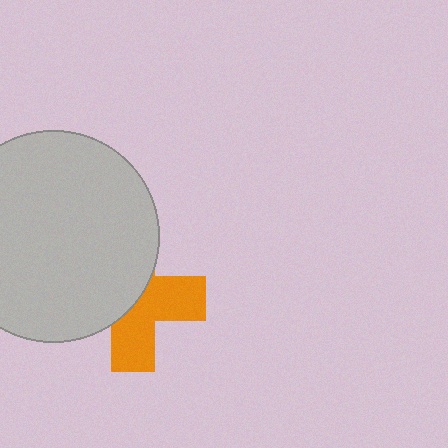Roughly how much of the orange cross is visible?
About half of it is visible (roughly 48%).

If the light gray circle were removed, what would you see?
You would see the complete orange cross.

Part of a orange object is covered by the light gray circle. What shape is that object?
It is a cross.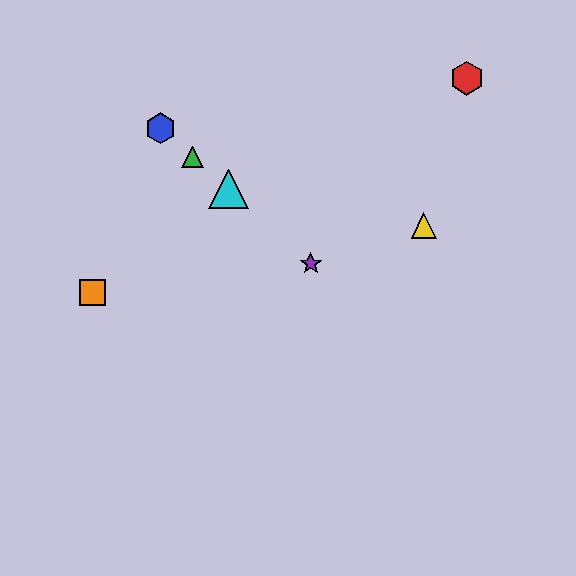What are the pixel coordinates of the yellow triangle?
The yellow triangle is at (424, 225).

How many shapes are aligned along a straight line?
4 shapes (the blue hexagon, the green triangle, the purple star, the cyan triangle) are aligned along a straight line.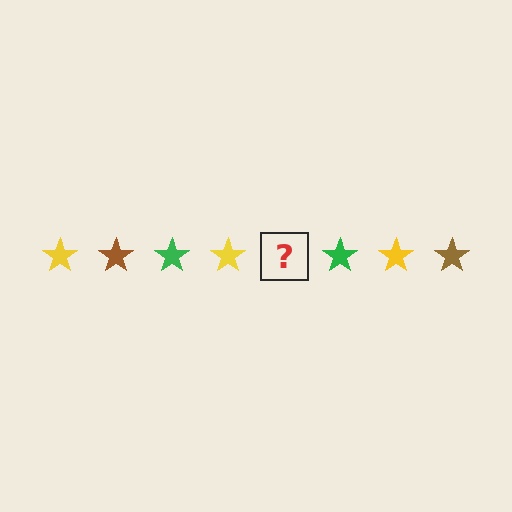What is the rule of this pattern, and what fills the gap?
The rule is that the pattern cycles through yellow, brown, green stars. The gap should be filled with a brown star.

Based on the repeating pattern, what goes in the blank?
The blank should be a brown star.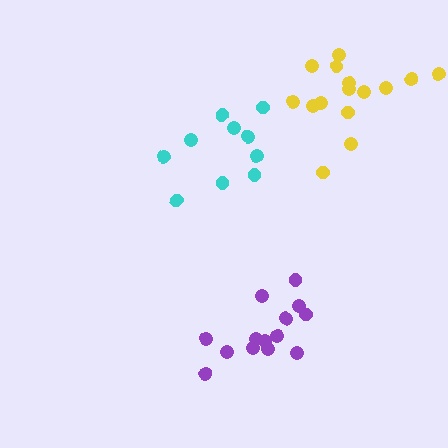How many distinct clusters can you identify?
There are 3 distinct clusters.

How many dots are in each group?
Group 1: 14 dots, Group 2: 10 dots, Group 3: 15 dots (39 total).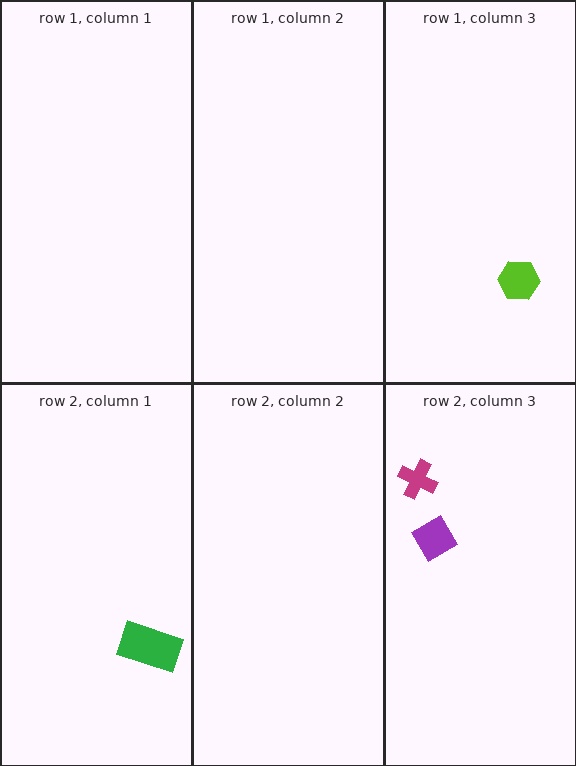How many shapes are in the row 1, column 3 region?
1.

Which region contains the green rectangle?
The row 2, column 1 region.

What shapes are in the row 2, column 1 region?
The green rectangle.